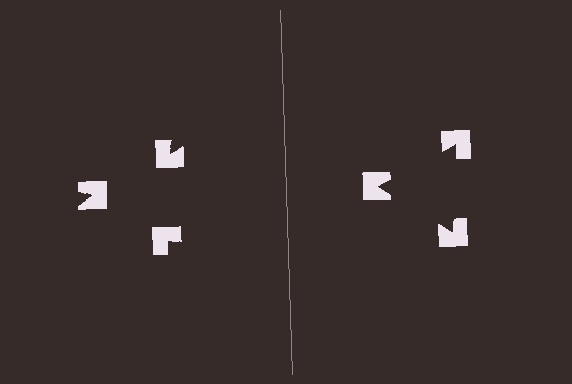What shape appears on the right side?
An illusory triangle.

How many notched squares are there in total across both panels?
6 — 3 on each side.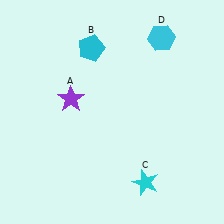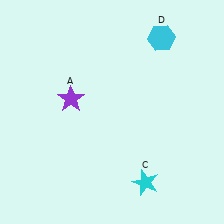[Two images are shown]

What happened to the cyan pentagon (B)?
The cyan pentagon (B) was removed in Image 2. It was in the top-left area of Image 1.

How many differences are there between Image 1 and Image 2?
There is 1 difference between the two images.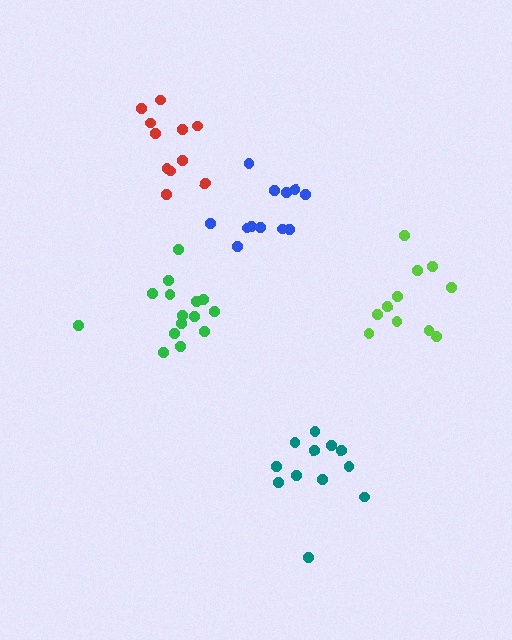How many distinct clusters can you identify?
There are 5 distinct clusters.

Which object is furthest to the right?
The lime cluster is rightmost.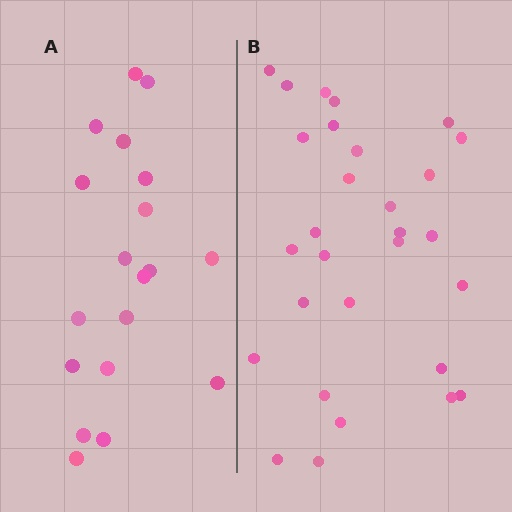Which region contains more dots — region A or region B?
Region B (the right region) has more dots.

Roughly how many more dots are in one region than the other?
Region B has roughly 10 or so more dots than region A.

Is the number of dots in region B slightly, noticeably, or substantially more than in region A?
Region B has substantially more. The ratio is roughly 1.5 to 1.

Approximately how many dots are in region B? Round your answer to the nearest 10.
About 30 dots. (The exact count is 29, which rounds to 30.)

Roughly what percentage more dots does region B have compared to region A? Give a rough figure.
About 55% more.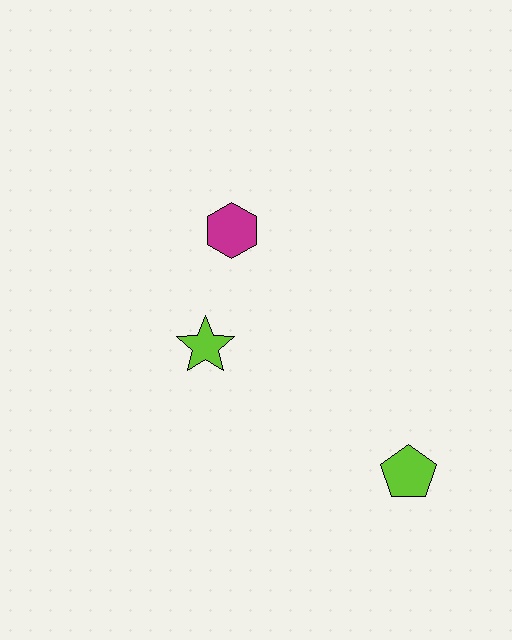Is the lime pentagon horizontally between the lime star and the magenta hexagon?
No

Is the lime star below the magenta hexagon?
Yes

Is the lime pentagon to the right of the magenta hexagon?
Yes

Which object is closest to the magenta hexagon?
The lime star is closest to the magenta hexagon.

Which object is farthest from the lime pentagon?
The magenta hexagon is farthest from the lime pentagon.